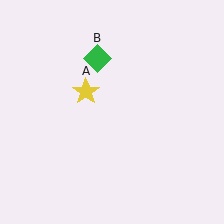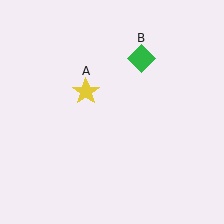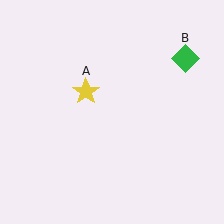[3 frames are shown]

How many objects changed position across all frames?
1 object changed position: green diamond (object B).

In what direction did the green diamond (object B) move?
The green diamond (object B) moved right.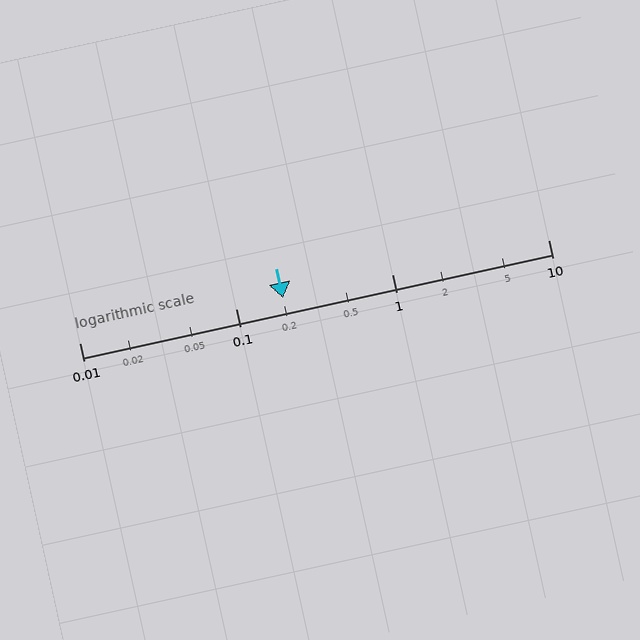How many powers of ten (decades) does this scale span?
The scale spans 3 decades, from 0.01 to 10.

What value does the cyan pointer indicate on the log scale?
The pointer indicates approximately 0.2.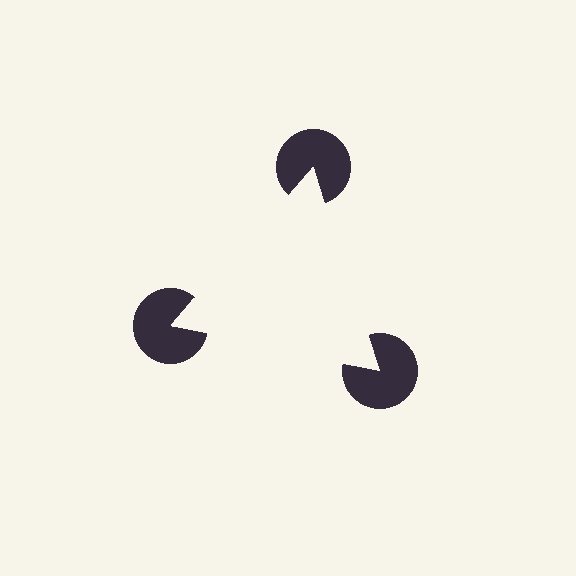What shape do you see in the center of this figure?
An illusory triangle — its edges are inferred from the aligned wedge cuts in the pac-man discs, not physically drawn.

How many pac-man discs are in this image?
There are 3 — one at each vertex of the illusory triangle.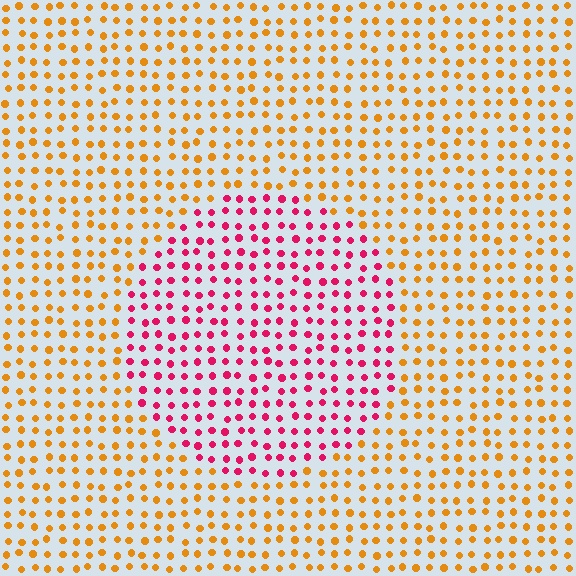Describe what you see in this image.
The image is filled with small orange elements in a uniform arrangement. A circle-shaped region is visible where the elements are tinted to a slightly different hue, forming a subtle color boundary.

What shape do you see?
I see a circle.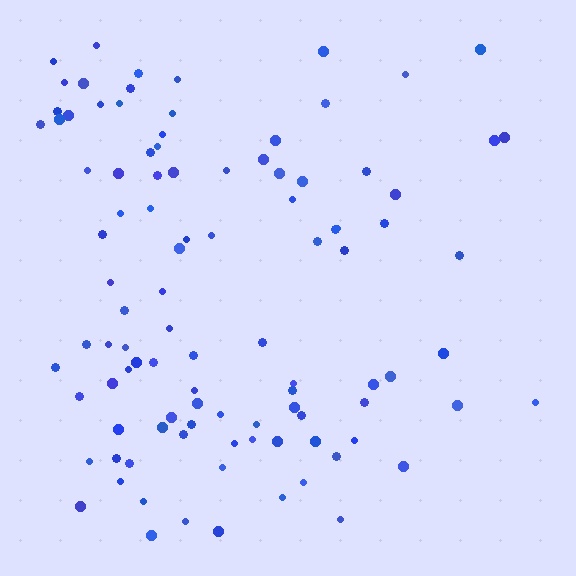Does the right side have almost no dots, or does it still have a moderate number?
Still a moderate number, just noticeably fewer than the left.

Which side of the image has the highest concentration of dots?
The left.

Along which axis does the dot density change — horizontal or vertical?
Horizontal.